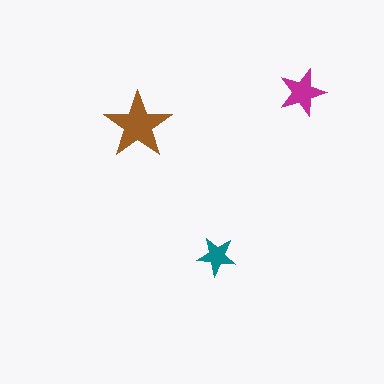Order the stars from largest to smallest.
the brown one, the magenta one, the teal one.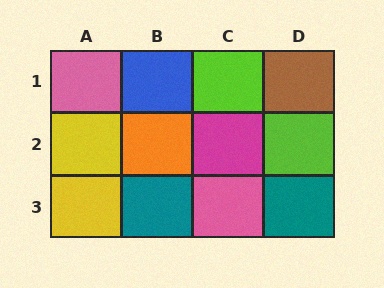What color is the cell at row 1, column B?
Blue.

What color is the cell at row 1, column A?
Pink.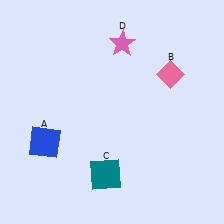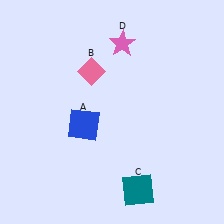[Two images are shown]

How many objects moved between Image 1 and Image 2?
3 objects moved between the two images.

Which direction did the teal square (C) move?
The teal square (C) moved right.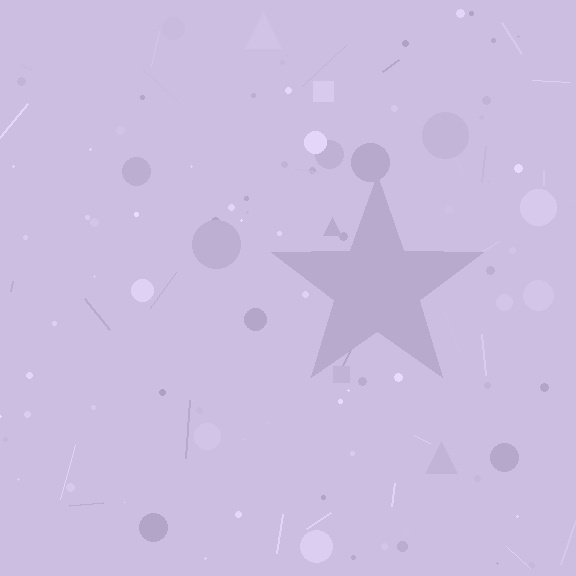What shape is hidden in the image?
A star is hidden in the image.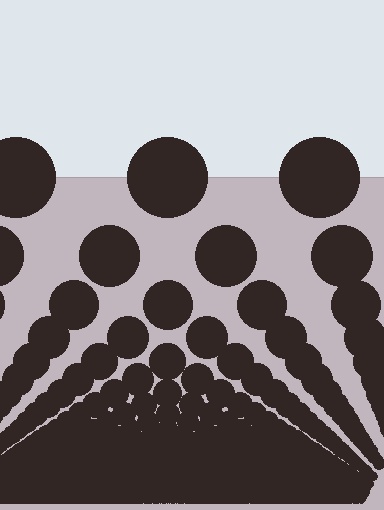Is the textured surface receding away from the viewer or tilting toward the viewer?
The surface appears to tilt toward the viewer. Texture elements get larger and sparser toward the top.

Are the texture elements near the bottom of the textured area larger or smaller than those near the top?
Smaller. The gradient is inverted — elements near the bottom are smaller and denser.